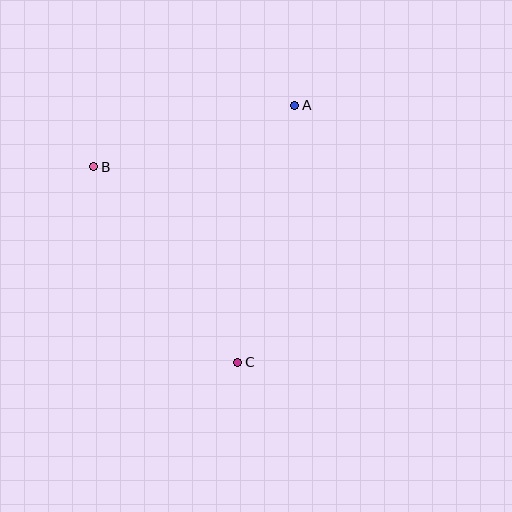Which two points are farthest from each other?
Points A and C are farthest from each other.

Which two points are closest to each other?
Points A and B are closest to each other.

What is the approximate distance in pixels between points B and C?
The distance between B and C is approximately 243 pixels.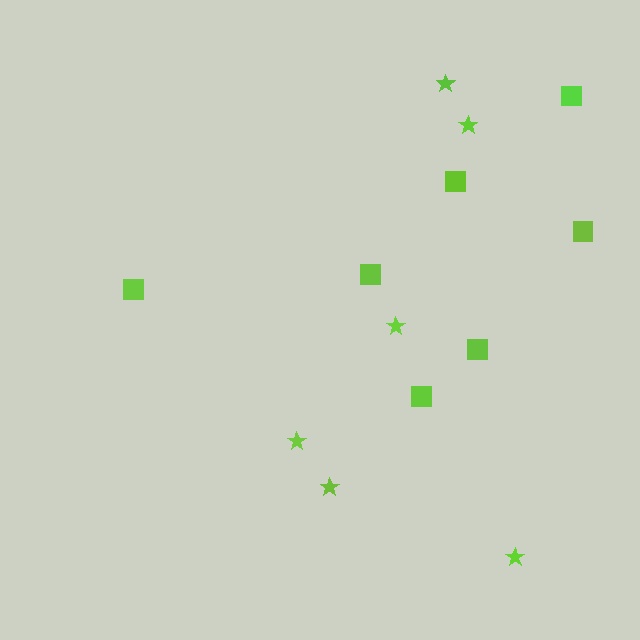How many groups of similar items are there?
There are 2 groups: one group of squares (7) and one group of stars (6).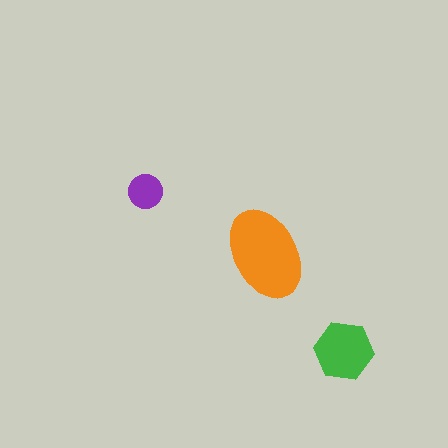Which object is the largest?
The orange ellipse.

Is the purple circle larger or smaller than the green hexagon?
Smaller.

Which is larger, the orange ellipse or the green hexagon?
The orange ellipse.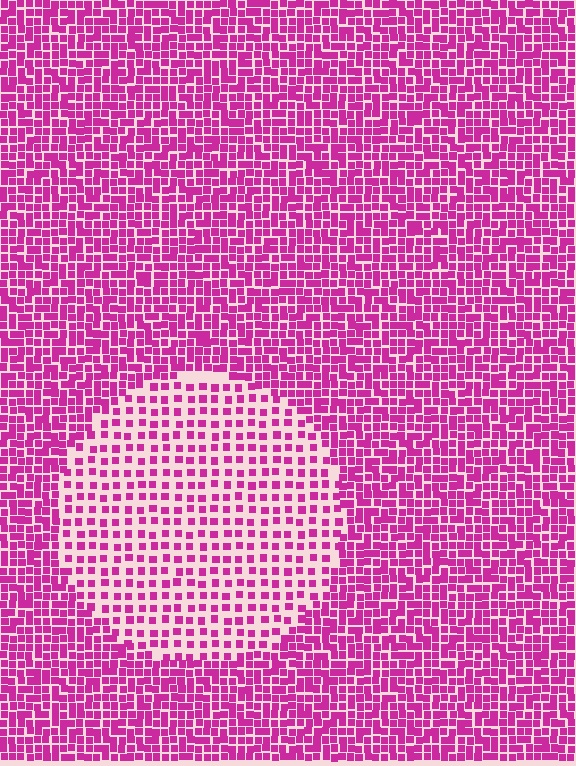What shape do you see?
I see a circle.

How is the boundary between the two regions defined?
The boundary is defined by a change in element density (approximately 2.1x ratio). All elements are the same color, size, and shape.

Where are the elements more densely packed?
The elements are more densely packed outside the circle boundary.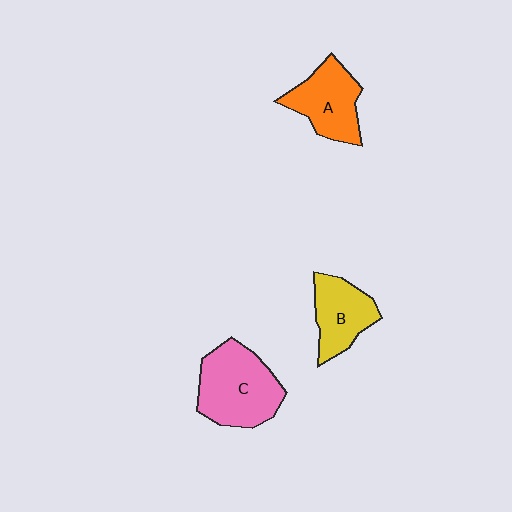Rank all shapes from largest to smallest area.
From largest to smallest: C (pink), A (orange), B (yellow).